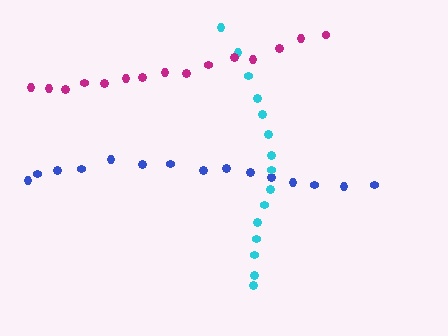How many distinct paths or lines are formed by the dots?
There are 3 distinct paths.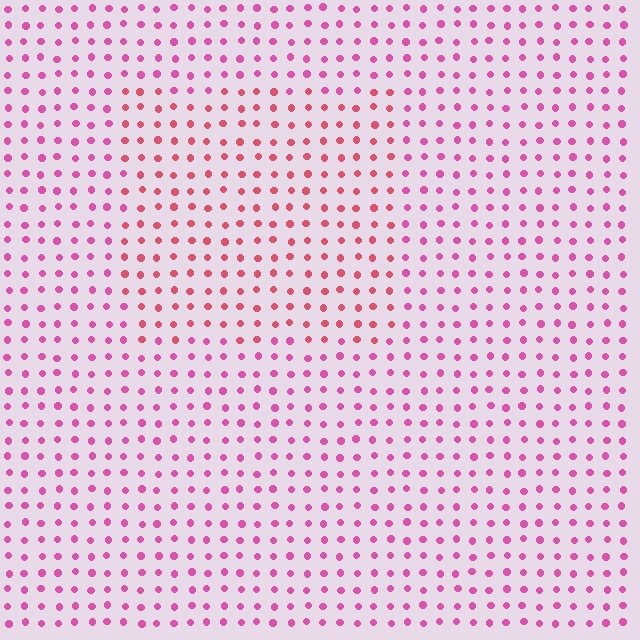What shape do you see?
I see a rectangle.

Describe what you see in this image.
The image is filled with small pink elements in a uniform arrangement. A rectangle-shaped region is visible where the elements are tinted to a slightly different hue, forming a subtle color boundary.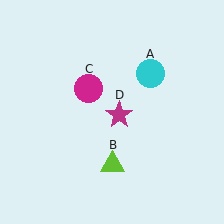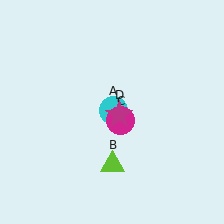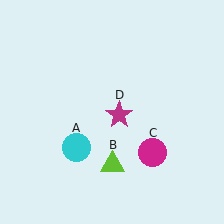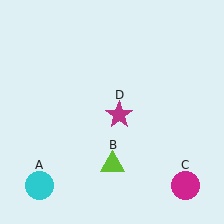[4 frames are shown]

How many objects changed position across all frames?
2 objects changed position: cyan circle (object A), magenta circle (object C).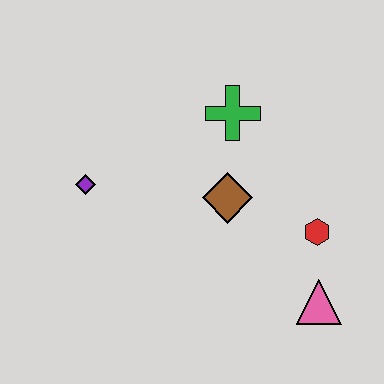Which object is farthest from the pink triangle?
The purple diamond is farthest from the pink triangle.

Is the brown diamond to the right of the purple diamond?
Yes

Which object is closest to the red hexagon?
The pink triangle is closest to the red hexagon.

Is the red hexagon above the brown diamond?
No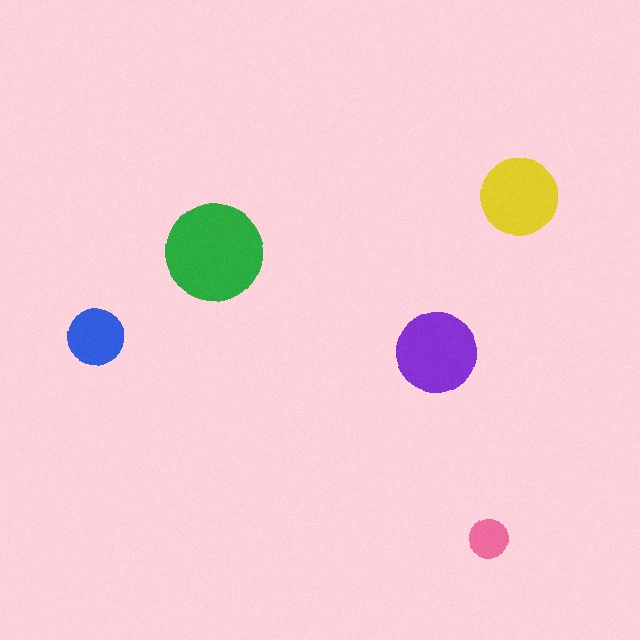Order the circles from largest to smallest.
the green one, the purple one, the yellow one, the blue one, the pink one.